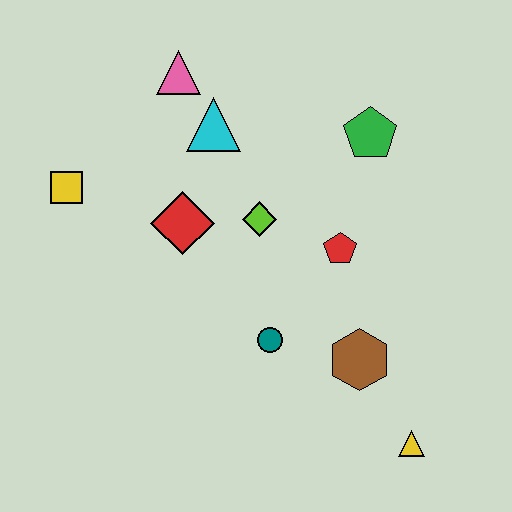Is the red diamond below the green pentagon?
Yes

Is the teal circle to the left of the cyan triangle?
No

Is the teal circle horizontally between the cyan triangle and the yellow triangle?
Yes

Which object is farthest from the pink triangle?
The yellow triangle is farthest from the pink triangle.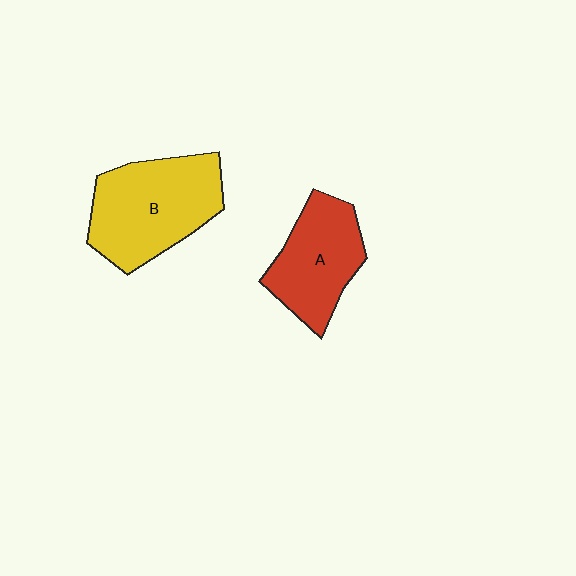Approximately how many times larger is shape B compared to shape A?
Approximately 1.3 times.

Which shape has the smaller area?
Shape A (red).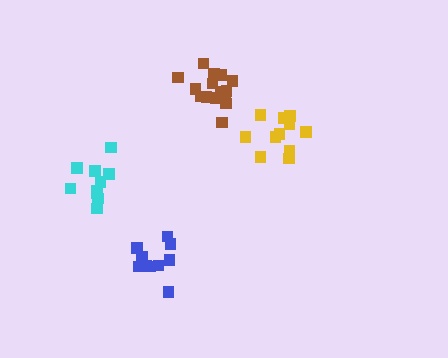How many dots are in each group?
Group 1: 16 dots, Group 2: 10 dots, Group 3: 10 dots, Group 4: 11 dots (47 total).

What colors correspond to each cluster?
The clusters are colored: brown, cyan, blue, yellow.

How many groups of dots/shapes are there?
There are 4 groups.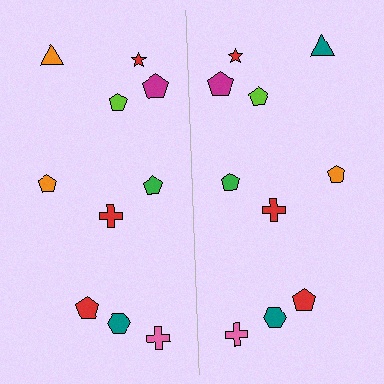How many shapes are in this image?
There are 20 shapes in this image.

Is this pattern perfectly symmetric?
No, the pattern is not perfectly symmetric. The teal triangle on the right side breaks the symmetry — its mirror counterpart is orange.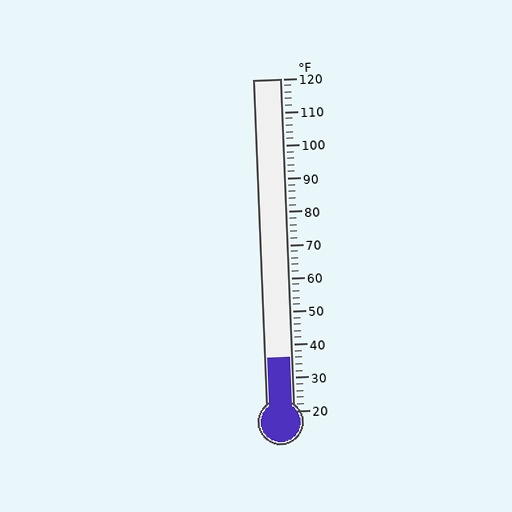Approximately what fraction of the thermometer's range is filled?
The thermometer is filled to approximately 15% of its range.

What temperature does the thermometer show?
The thermometer shows approximately 36°F.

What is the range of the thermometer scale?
The thermometer scale ranges from 20°F to 120°F.